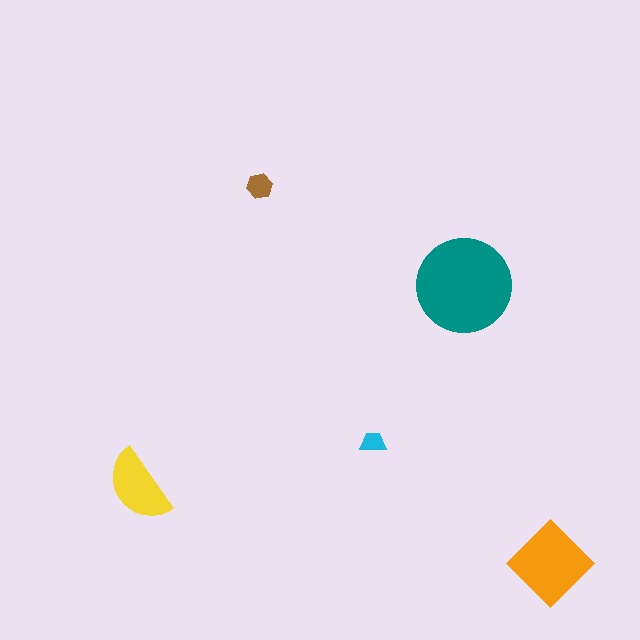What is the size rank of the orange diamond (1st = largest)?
2nd.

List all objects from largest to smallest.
The teal circle, the orange diamond, the yellow semicircle, the brown hexagon, the cyan trapezoid.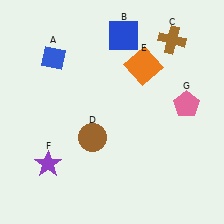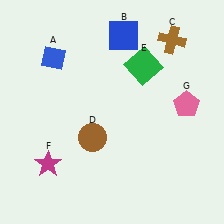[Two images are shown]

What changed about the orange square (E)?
In Image 1, E is orange. In Image 2, it changed to green.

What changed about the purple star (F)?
In Image 1, F is purple. In Image 2, it changed to magenta.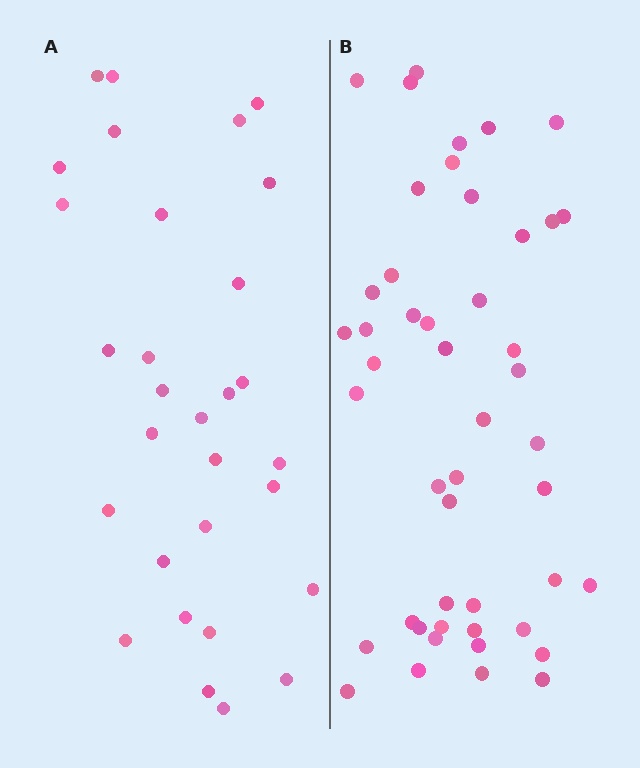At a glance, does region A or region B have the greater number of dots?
Region B (the right region) has more dots.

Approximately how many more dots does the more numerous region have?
Region B has approximately 15 more dots than region A.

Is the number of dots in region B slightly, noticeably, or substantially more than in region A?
Region B has substantially more. The ratio is roughly 1.6 to 1.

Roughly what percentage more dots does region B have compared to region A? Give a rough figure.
About 55% more.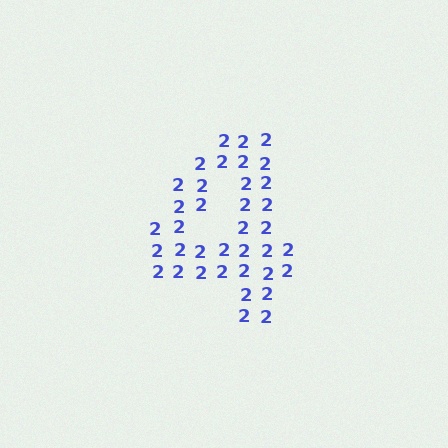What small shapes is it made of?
It is made of small digit 2's.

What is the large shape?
The large shape is the digit 4.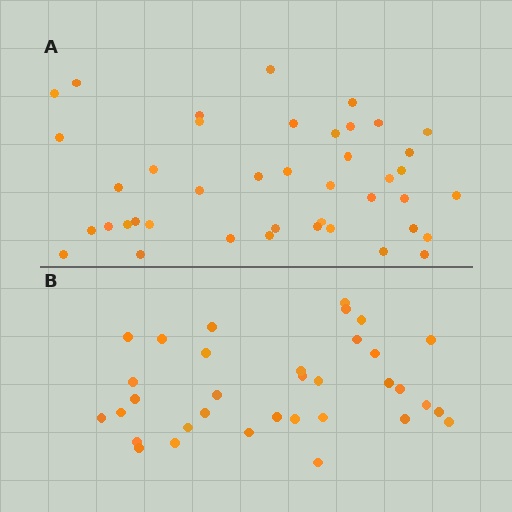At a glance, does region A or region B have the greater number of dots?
Region A (the top region) has more dots.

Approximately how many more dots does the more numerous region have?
Region A has roughly 8 or so more dots than region B.